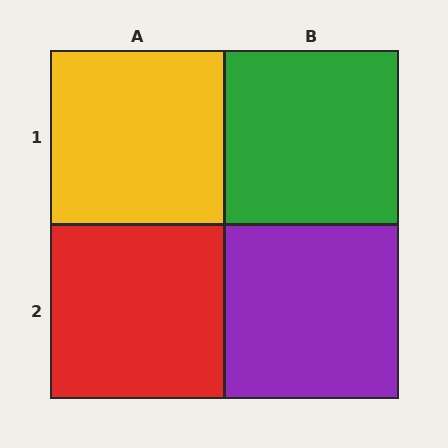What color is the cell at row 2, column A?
Red.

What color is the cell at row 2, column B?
Purple.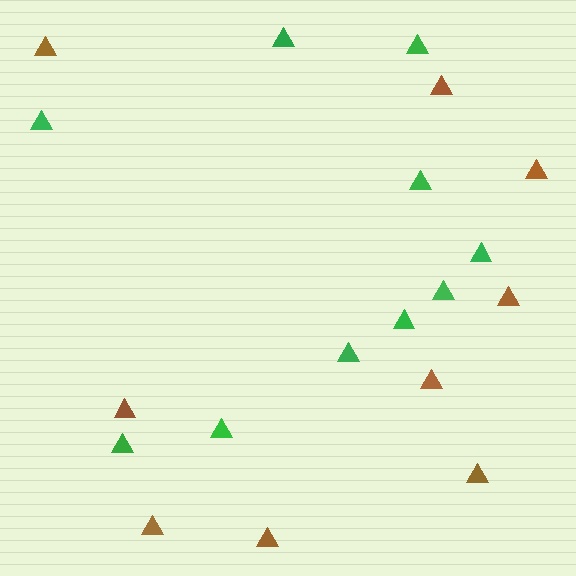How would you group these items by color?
There are 2 groups: one group of brown triangles (9) and one group of green triangles (10).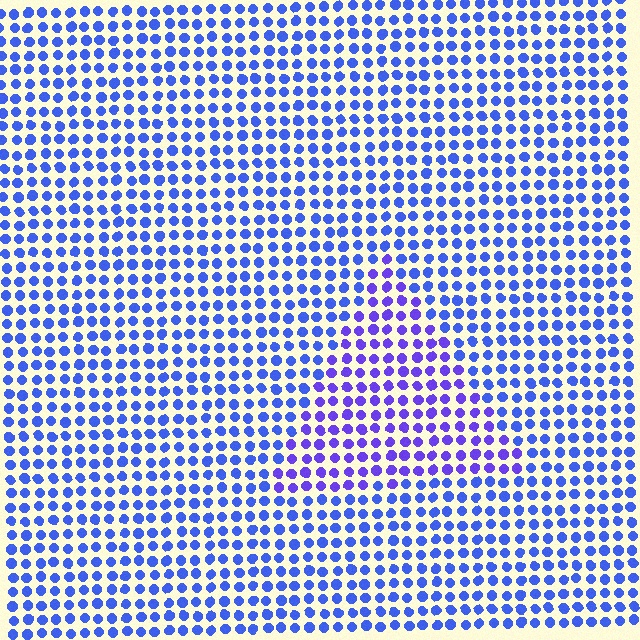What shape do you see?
I see a triangle.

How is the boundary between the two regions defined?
The boundary is defined purely by a slight shift in hue (about 27 degrees). Spacing, size, and orientation are identical on both sides.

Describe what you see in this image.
The image is filled with small blue elements in a uniform arrangement. A triangle-shaped region is visible where the elements are tinted to a slightly different hue, forming a subtle color boundary.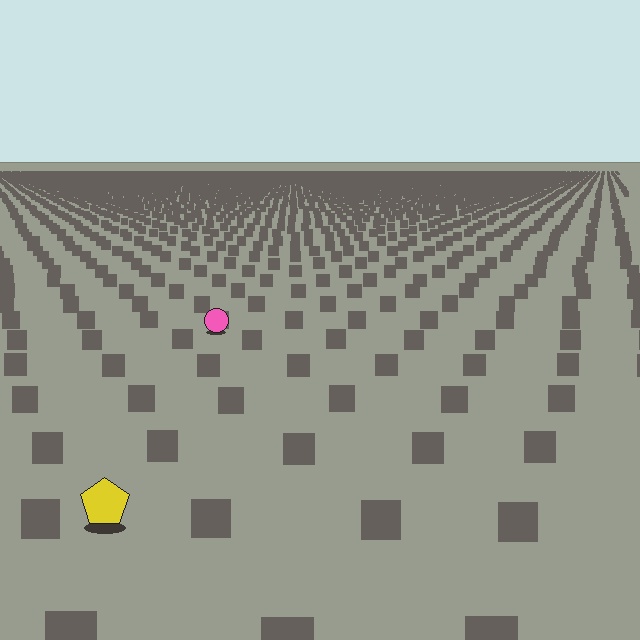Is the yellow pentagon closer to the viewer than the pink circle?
Yes. The yellow pentagon is closer — you can tell from the texture gradient: the ground texture is coarser near it.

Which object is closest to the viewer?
The yellow pentagon is closest. The texture marks near it are larger and more spread out.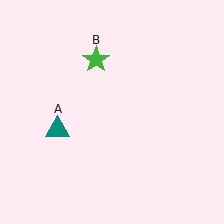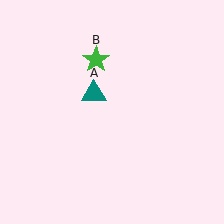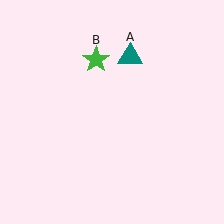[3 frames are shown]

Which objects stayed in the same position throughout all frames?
Green star (object B) remained stationary.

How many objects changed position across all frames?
1 object changed position: teal triangle (object A).